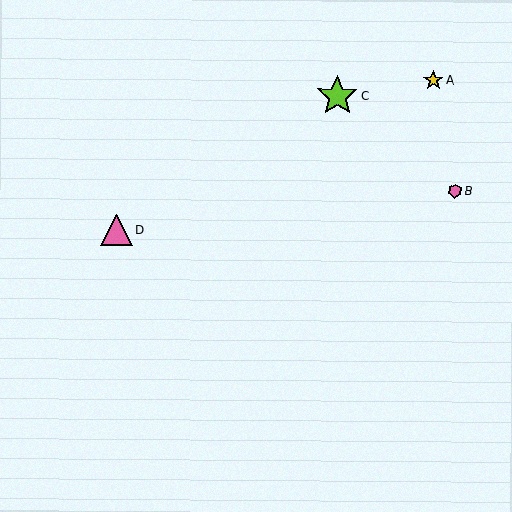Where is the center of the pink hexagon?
The center of the pink hexagon is at (455, 191).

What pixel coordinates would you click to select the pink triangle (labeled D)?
Click at (117, 230) to select the pink triangle D.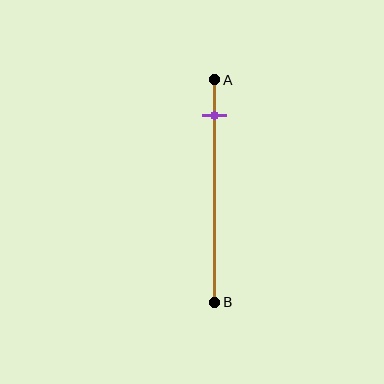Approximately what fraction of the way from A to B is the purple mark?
The purple mark is approximately 15% of the way from A to B.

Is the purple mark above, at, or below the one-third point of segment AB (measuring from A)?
The purple mark is above the one-third point of segment AB.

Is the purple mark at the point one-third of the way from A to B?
No, the mark is at about 15% from A, not at the 33% one-third point.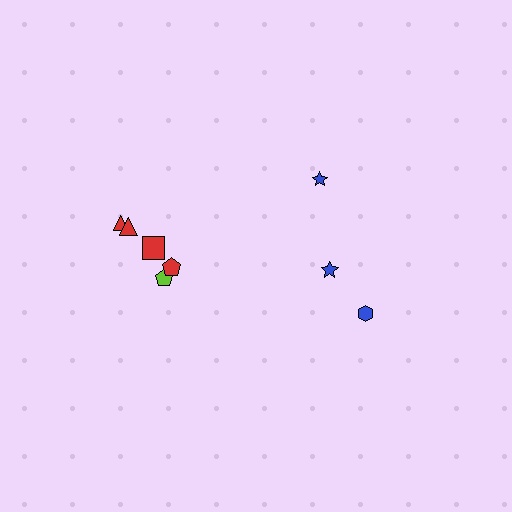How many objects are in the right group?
There are 3 objects.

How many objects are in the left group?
There are 5 objects.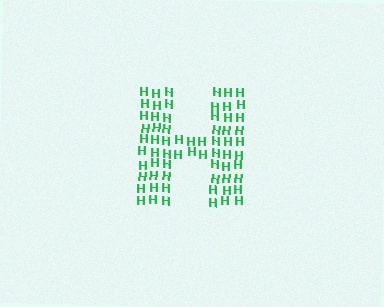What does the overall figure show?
The overall figure shows the letter H.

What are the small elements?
The small elements are letter H's.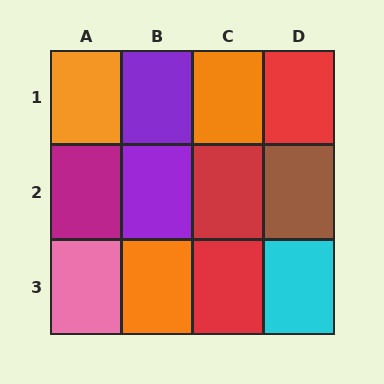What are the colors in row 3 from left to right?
Pink, orange, red, cyan.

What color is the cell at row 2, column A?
Magenta.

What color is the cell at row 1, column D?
Red.